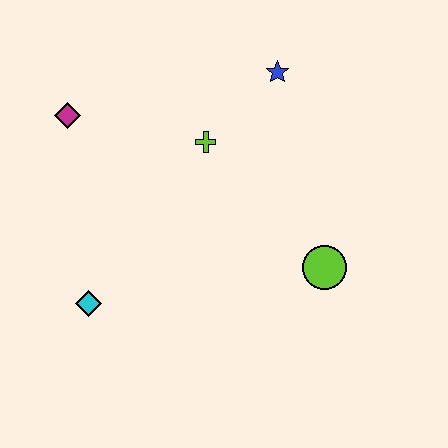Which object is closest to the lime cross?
The blue star is closest to the lime cross.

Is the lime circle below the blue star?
Yes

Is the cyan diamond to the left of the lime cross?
Yes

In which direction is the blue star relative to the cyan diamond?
The blue star is above the cyan diamond.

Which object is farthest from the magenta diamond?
The lime circle is farthest from the magenta diamond.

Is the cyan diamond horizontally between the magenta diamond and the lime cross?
Yes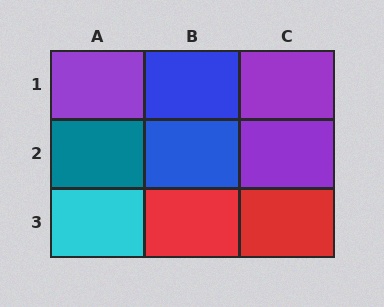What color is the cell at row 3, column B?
Red.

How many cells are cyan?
1 cell is cyan.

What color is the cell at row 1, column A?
Purple.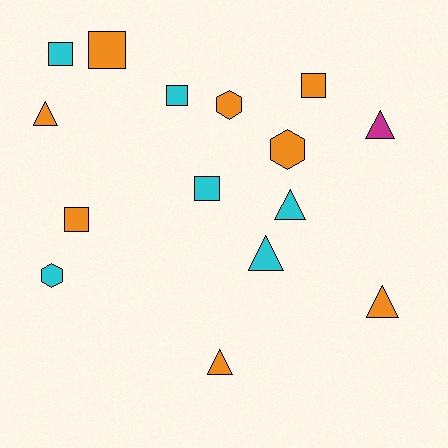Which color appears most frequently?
Orange, with 8 objects.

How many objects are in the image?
There are 15 objects.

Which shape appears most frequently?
Square, with 6 objects.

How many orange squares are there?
There are 3 orange squares.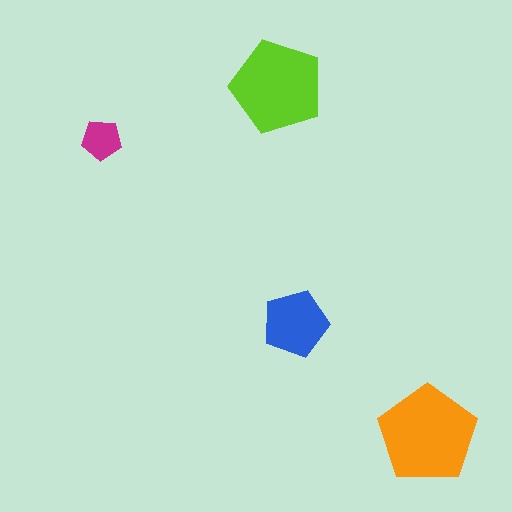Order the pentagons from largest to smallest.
the orange one, the lime one, the blue one, the magenta one.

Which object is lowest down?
The orange pentagon is bottommost.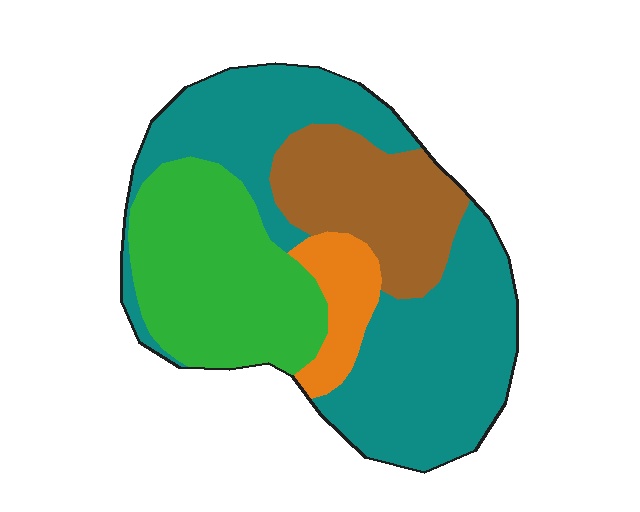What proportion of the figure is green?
Green takes up about one quarter (1/4) of the figure.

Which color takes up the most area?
Teal, at roughly 45%.